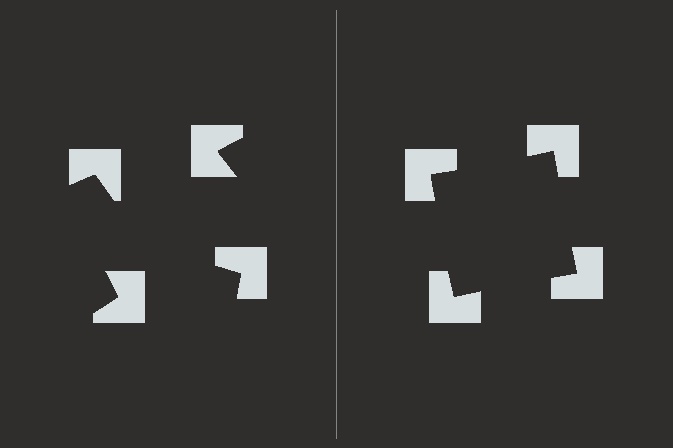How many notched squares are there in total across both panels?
8 — 4 on each side.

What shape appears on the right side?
An illusory square.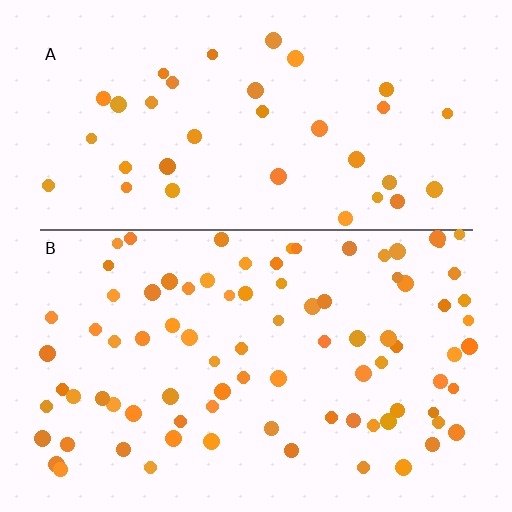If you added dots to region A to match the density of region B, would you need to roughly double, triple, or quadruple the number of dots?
Approximately double.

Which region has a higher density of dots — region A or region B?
B (the bottom).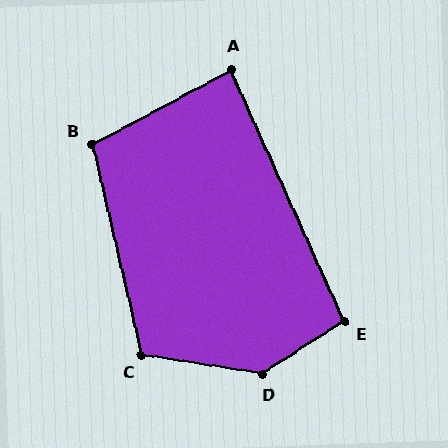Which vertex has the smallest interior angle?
A, at approximately 86 degrees.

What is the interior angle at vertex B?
Approximately 105 degrees (obtuse).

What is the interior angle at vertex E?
Approximately 99 degrees (obtuse).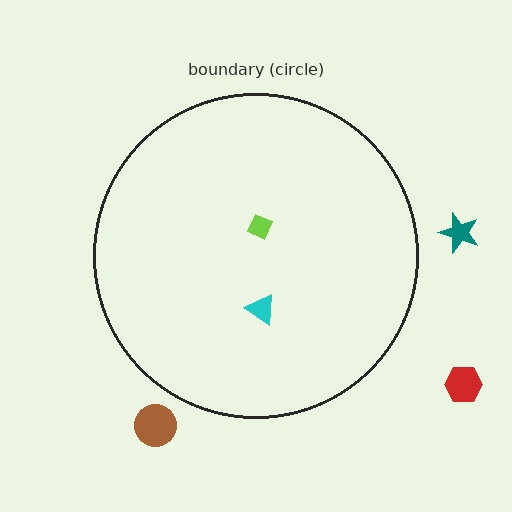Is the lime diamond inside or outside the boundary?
Inside.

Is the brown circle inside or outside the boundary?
Outside.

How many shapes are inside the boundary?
2 inside, 3 outside.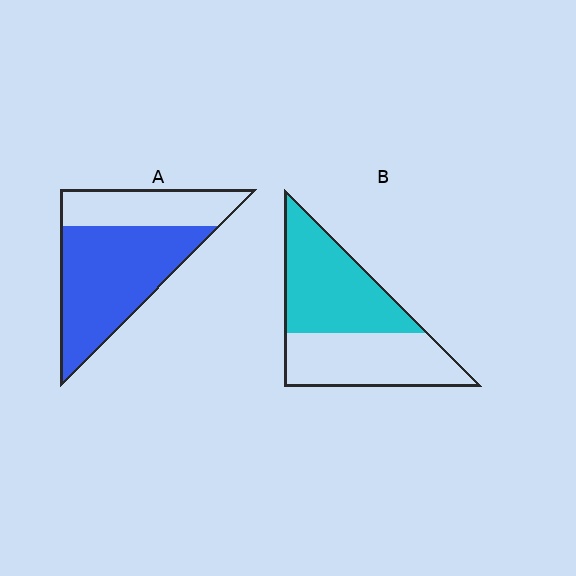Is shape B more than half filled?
Roughly half.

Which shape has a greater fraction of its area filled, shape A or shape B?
Shape A.